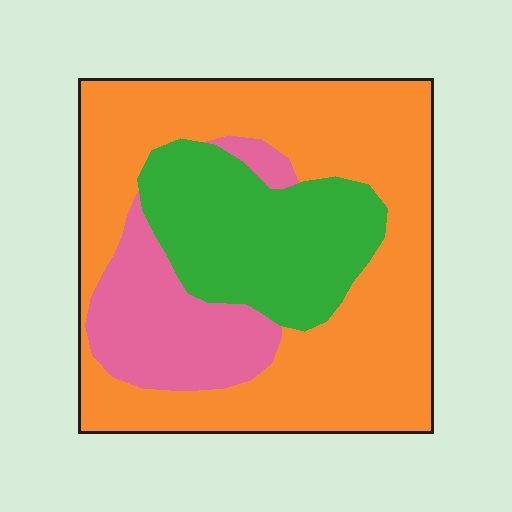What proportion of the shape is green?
Green takes up between a sixth and a third of the shape.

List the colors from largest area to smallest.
From largest to smallest: orange, green, pink.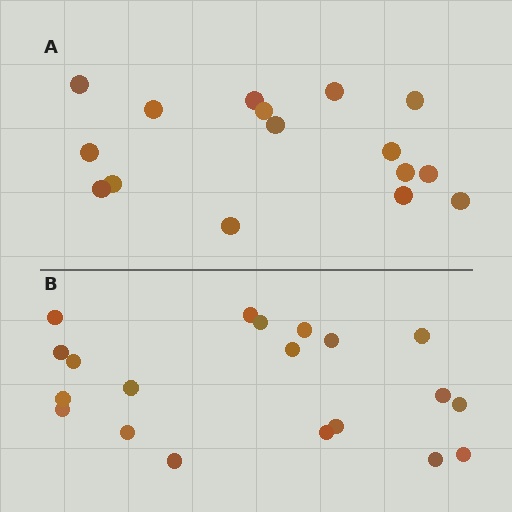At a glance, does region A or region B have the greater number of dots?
Region B (the bottom region) has more dots.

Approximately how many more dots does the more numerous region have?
Region B has about 4 more dots than region A.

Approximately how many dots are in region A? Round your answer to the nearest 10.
About 20 dots. (The exact count is 16, which rounds to 20.)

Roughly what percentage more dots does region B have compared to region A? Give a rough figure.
About 25% more.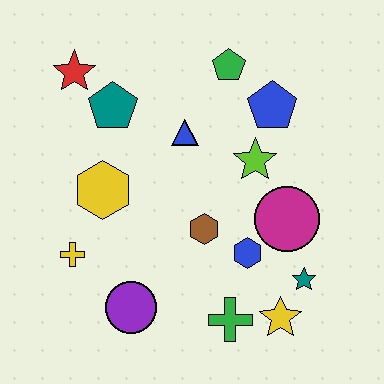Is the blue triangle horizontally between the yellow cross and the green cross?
Yes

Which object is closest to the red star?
The teal pentagon is closest to the red star.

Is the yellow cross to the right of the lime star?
No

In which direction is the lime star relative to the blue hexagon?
The lime star is above the blue hexagon.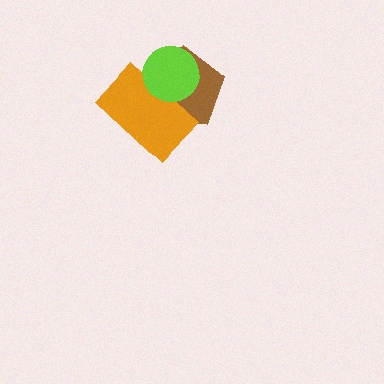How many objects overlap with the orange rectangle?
2 objects overlap with the orange rectangle.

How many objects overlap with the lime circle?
2 objects overlap with the lime circle.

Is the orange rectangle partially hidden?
Yes, it is partially covered by another shape.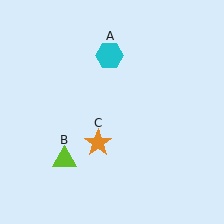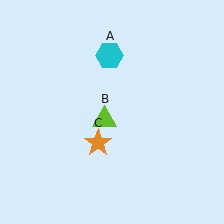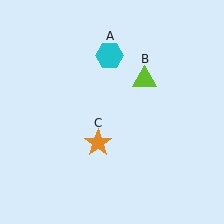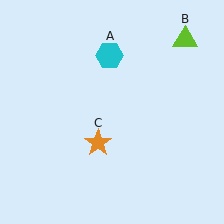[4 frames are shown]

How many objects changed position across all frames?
1 object changed position: lime triangle (object B).